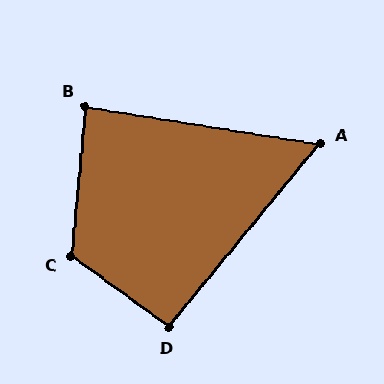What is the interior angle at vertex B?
Approximately 86 degrees (approximately right).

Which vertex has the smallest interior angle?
A, at approximately 60 degrees.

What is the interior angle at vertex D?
Approximately 94 degrees (approximately right).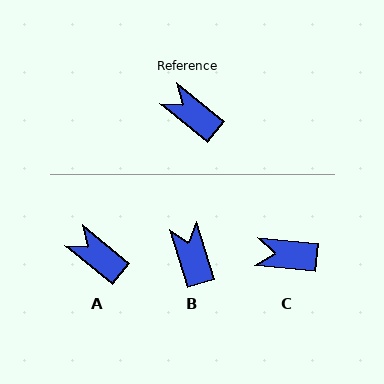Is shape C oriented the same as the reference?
No, it is off by about 33 degrees.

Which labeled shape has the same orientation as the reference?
A.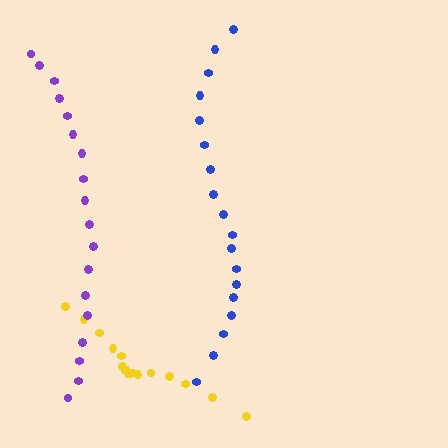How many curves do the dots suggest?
There are 3 distinct paths.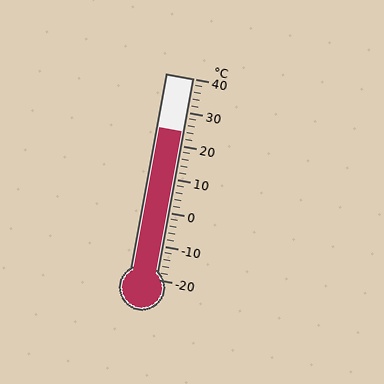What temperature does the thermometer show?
The thermometer shows approximately 24°C.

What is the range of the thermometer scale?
The thermometer scale ranges from -20°C to 40°C.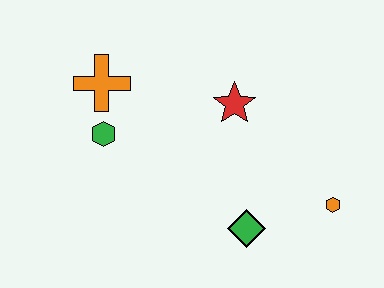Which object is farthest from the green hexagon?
The orange hexagon is farthest from the green hexagon.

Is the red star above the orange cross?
No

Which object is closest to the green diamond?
The orange hexagon is closest to the green diamond.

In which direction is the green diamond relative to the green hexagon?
The green diamond is to the right of the green hexagon.